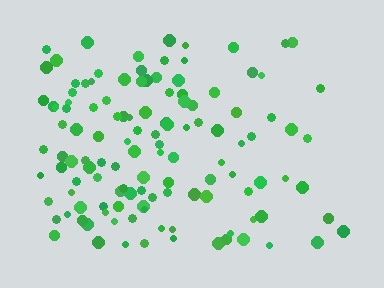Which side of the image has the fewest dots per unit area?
The right.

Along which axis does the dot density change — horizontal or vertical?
Horizontal.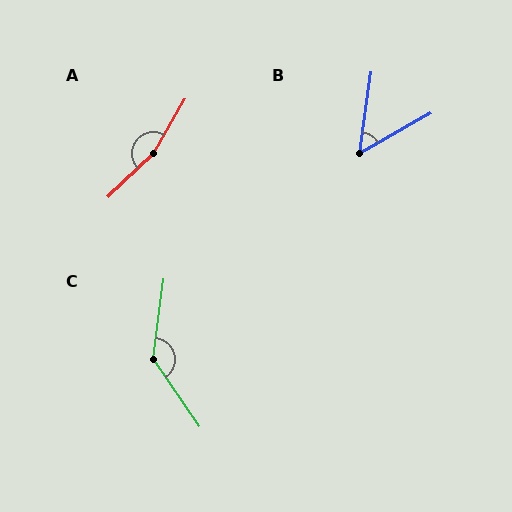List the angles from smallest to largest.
B (52°), C (138°), A (164°).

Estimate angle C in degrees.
Approximately 138 degrees.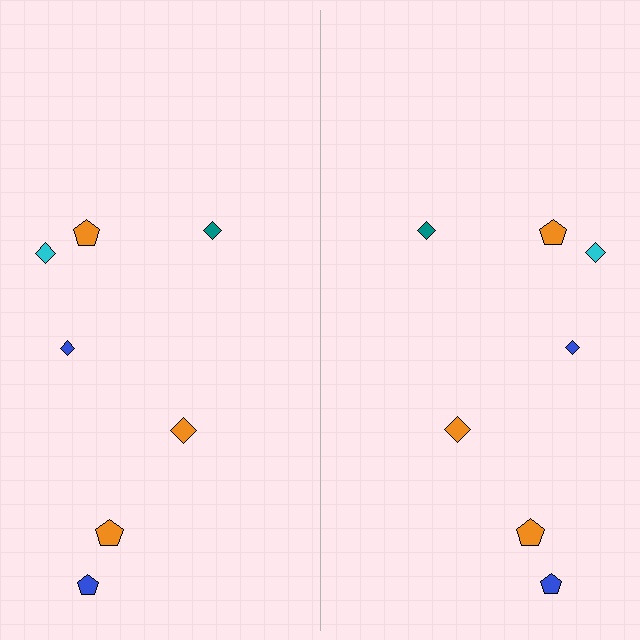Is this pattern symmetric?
Yes, this pattern has bilateral (reflection) symmetry.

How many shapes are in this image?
There are 14 shapes in this image.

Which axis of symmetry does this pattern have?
The pattern has a vertical axis of symmetry running through the center of the image.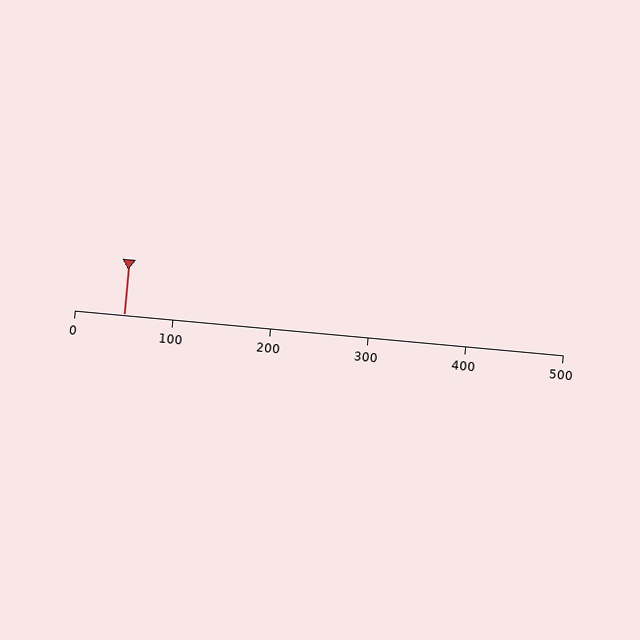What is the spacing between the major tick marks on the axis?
The major ticks are spaced 100 apart.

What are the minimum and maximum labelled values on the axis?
The axis runs from 0 to 500.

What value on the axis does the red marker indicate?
The marker indicates approximately 50.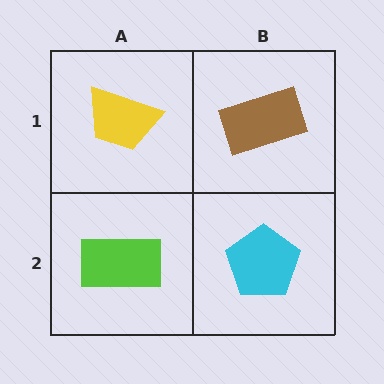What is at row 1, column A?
A yellow trapezoid.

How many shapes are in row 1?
2 shapes.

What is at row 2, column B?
A cyan pentagon.